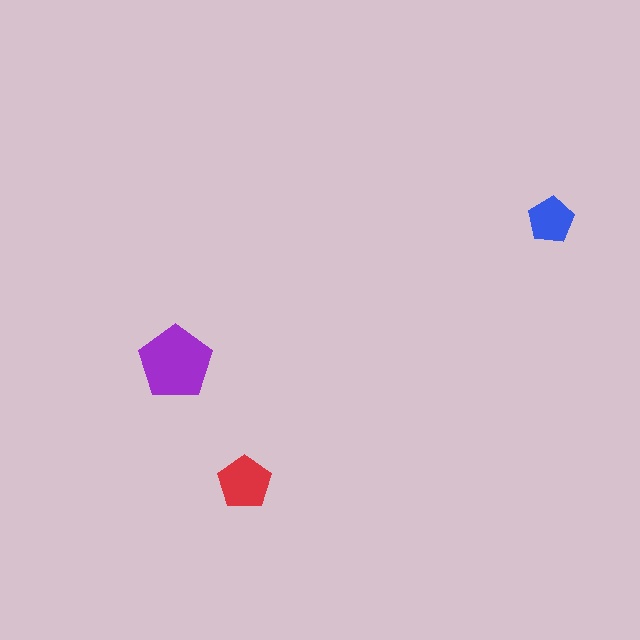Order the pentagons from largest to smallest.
the purple one, the red one, the blue one.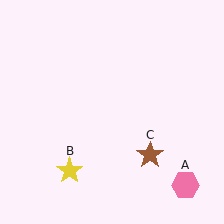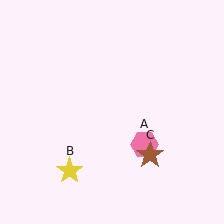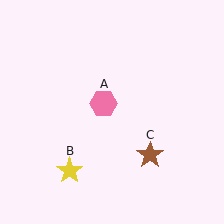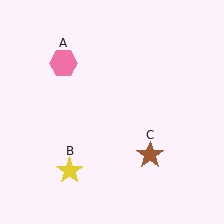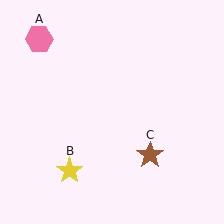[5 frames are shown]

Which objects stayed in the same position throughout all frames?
Yellow star (object B) and brown star (object C) remained stationary.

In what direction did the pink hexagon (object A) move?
The pink hexagon (object A) moved up and to the left.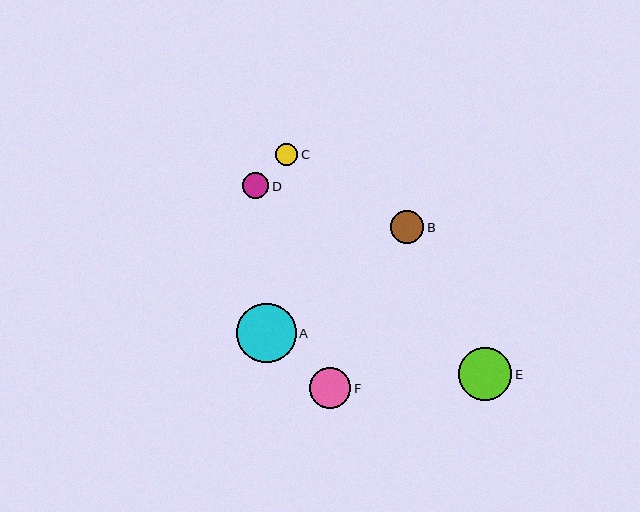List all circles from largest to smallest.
From largest to smallest: A, E, F, B, D, C.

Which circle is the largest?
Circle A is the largest with a size of approximately 60 pixels.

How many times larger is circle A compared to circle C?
Circle A is approximately 2.7 times the size of circle C.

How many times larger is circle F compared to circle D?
Circle F is approximately 1.6 times the size of circle D.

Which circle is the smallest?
Circle C is the smallest with a size of approximately 22 pixels.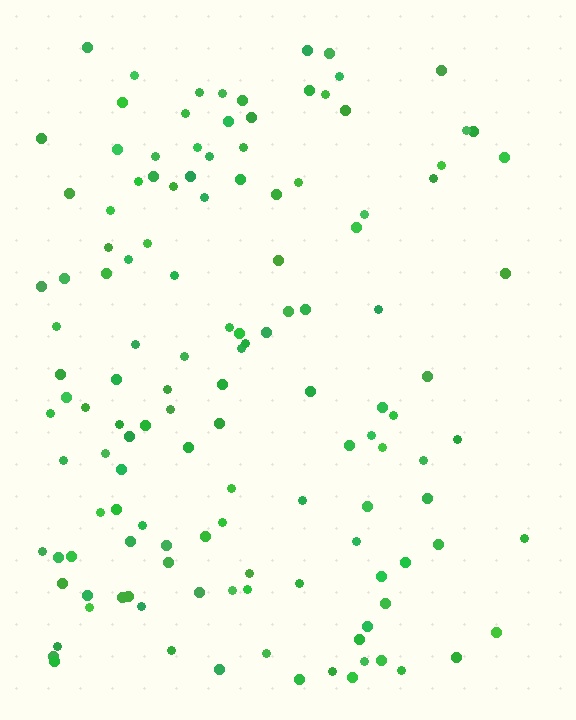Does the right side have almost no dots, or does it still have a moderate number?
Still a moderate number, just noticeably fewer than the left.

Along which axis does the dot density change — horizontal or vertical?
Horizontal.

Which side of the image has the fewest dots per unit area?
The right.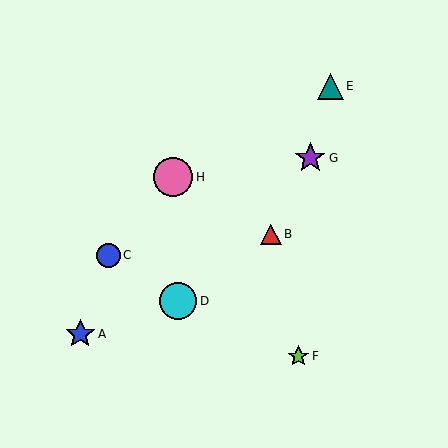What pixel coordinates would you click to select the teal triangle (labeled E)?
Click at (330, 86) to select the teal triangle E.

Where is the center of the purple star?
The center of the purple star is at (310, 158).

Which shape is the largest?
The pink circle (labeled H) is the largest.